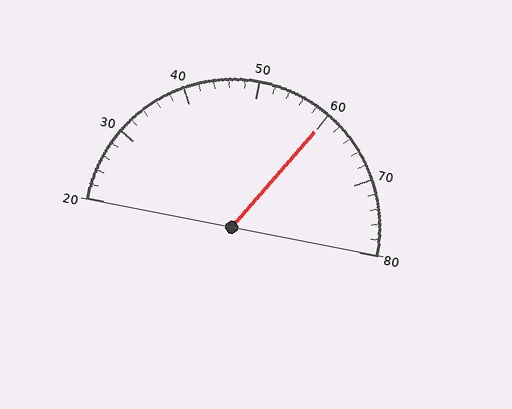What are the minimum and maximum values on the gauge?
The gauge ranges from 20 to 80.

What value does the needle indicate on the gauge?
The needle indicates approximately 60.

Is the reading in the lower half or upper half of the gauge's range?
The reading is in the upper half of the range (20 to 80).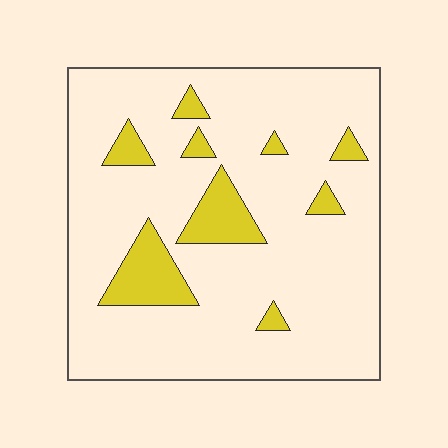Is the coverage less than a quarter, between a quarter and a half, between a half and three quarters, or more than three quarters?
Less than a quarter.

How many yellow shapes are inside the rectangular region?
9.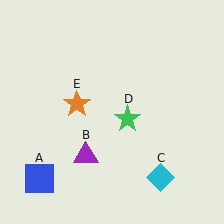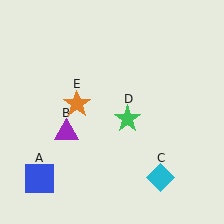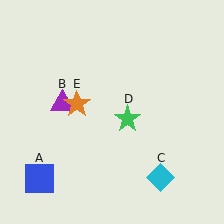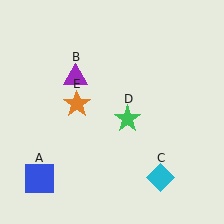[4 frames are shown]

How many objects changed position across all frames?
1 object changed position: purple triangle (object B).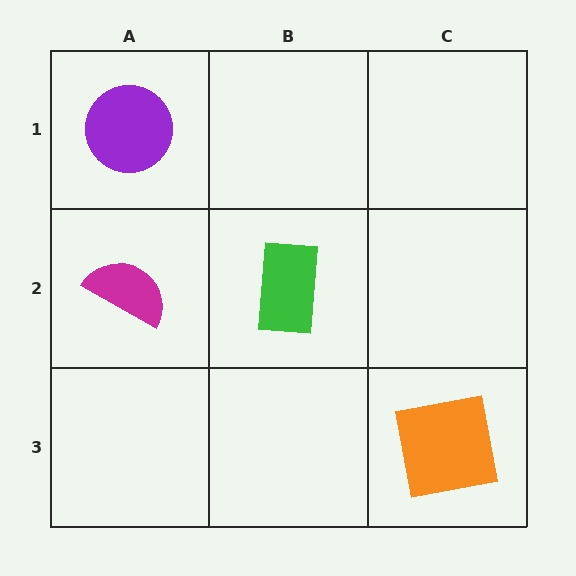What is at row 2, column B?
A green rectangle.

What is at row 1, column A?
A purple circle.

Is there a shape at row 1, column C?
No, that cell is empty.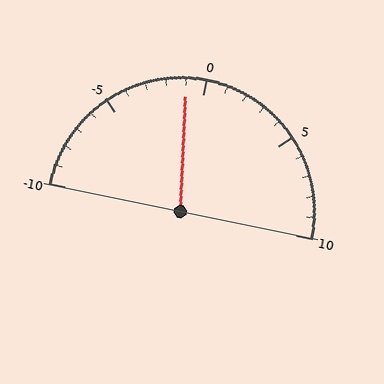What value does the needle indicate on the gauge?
The needle indicates approximately -1.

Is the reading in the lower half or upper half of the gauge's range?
The reading is in the lower half of the range (-10 to 10).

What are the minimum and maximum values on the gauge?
The gauge ranges from -10 to 10.